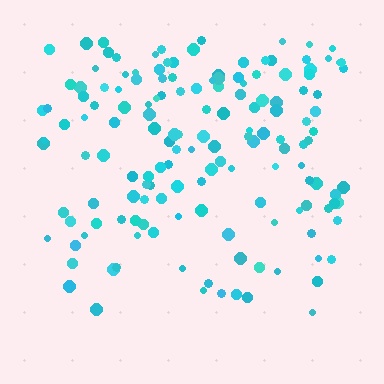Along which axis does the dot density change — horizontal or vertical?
Vertical.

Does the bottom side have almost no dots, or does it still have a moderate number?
Still a moderate number, just noticeably fewer than the top.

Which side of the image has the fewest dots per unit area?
The bottom.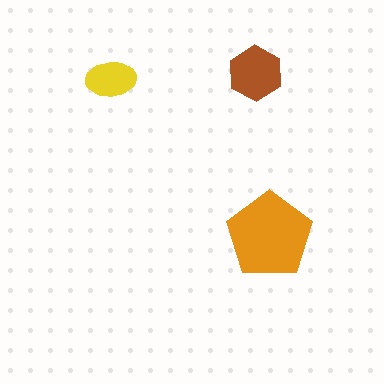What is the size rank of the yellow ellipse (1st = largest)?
3rd.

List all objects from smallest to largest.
The yellow ellipse, the brown hexagon, the orange pentagon.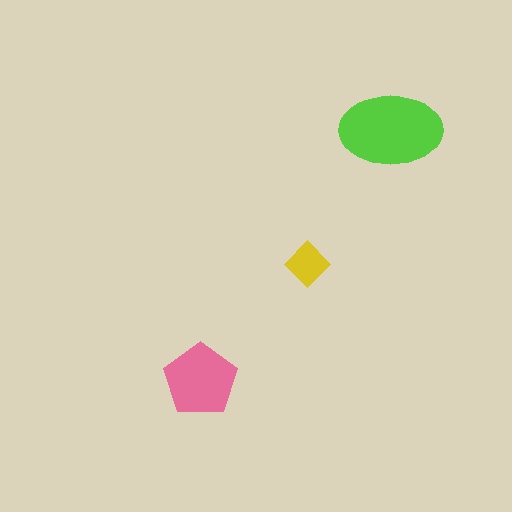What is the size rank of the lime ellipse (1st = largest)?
1st.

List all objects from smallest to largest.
The yellow diamond, the pink pentagon, the lime ellipse.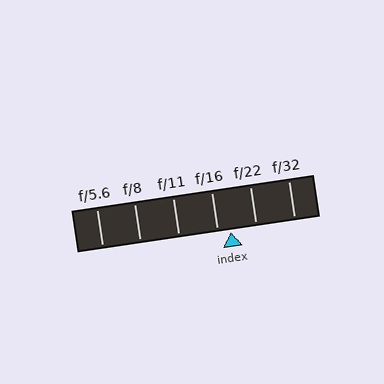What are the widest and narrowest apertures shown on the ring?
The widest aperture shown is f/5.6 and the narrowest is f/32.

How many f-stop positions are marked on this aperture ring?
There are 6 f-stop positions marked.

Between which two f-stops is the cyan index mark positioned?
The index mark is between f/16 and f/22.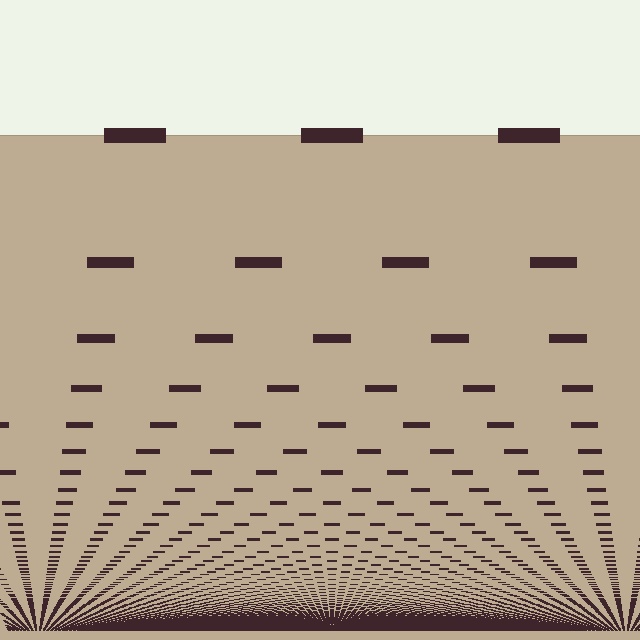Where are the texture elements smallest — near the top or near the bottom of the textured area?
Near the bottom.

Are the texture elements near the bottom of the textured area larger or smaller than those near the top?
Smaller. The gradient is inverted — elements near the bottom are smaller and denser.